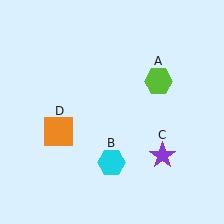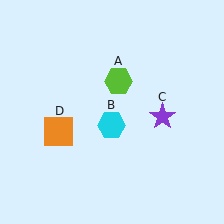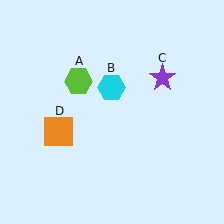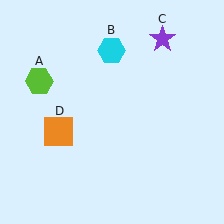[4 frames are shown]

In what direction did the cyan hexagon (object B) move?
The cyan hexagon (object B) moved up.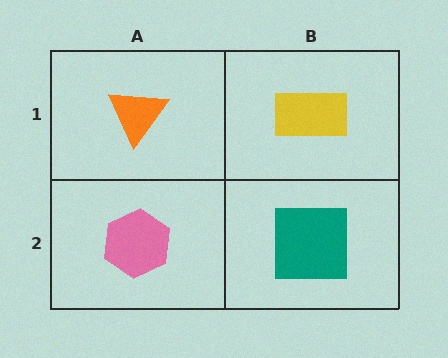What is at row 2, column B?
A teal square.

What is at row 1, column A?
An orange triangle.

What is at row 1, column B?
A yellow rectangle.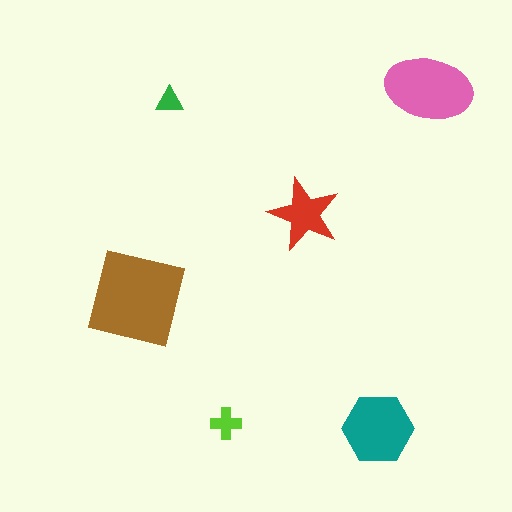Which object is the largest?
The brown square.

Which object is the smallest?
The green triangle.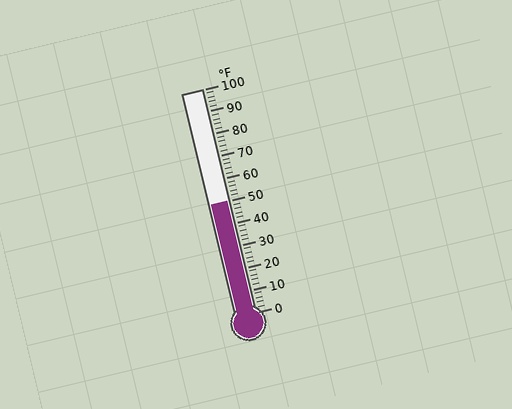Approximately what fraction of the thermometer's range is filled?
The thermometer is filled to approximately 50% of its range.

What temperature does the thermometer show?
The thermometer shows approximately 50°F.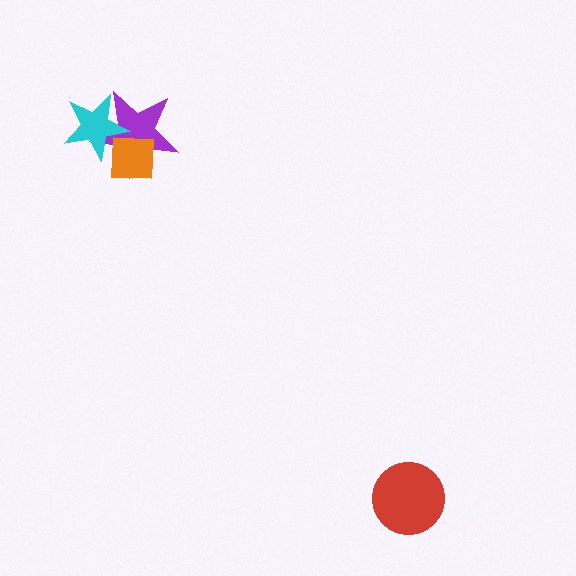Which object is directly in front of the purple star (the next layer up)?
The orange square is directly in front of the purple star.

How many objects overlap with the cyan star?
2 objects overlap with the cyan star.